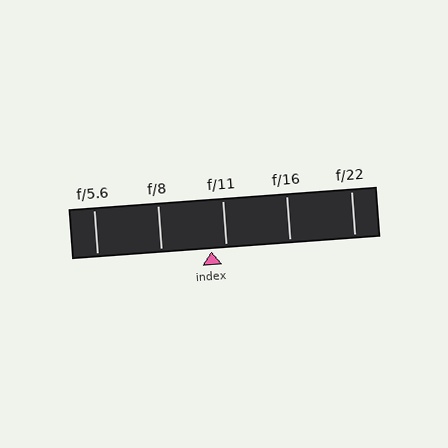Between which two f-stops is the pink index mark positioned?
The index mark is between f/8 and f/11.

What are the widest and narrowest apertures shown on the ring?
The widest aperture shown is f/5.6 and the narrowest is f/22.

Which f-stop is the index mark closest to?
The index mark is closest to f/11.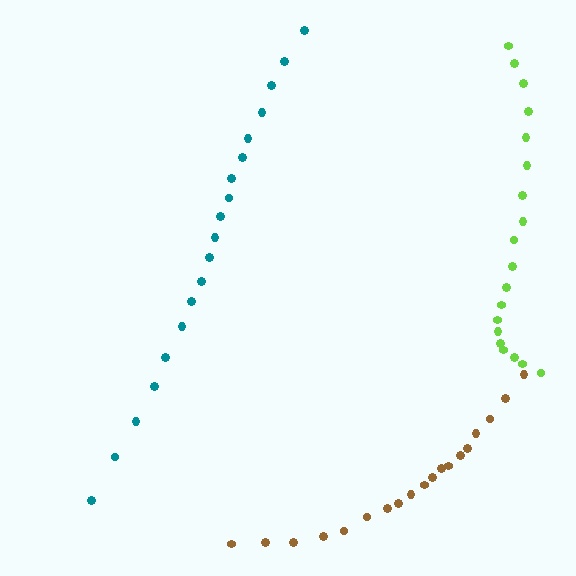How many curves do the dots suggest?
There are 3 distinct paths.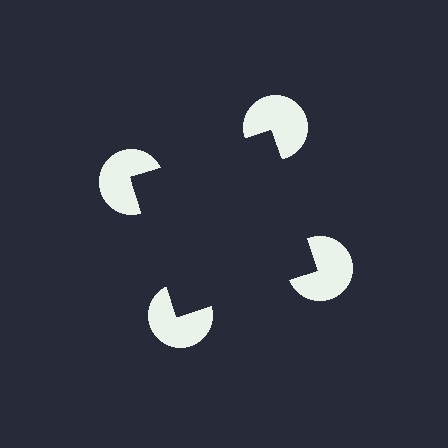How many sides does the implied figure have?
4 sides.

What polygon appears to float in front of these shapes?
An illusory square — its edges are inferred from the aligned wedge cuts in the pac-man discs, not physically drawn.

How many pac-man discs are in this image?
There are 4 — one at each vertex of the illusory square.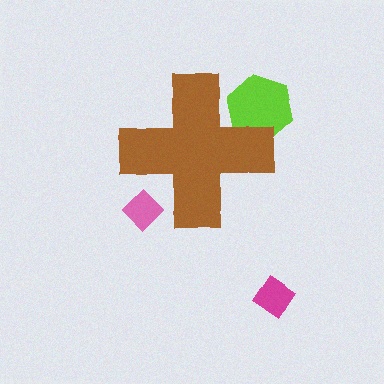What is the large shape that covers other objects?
A brown cross.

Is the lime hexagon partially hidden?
Yes, the lime hexagon is partially hidden behind the brown cross.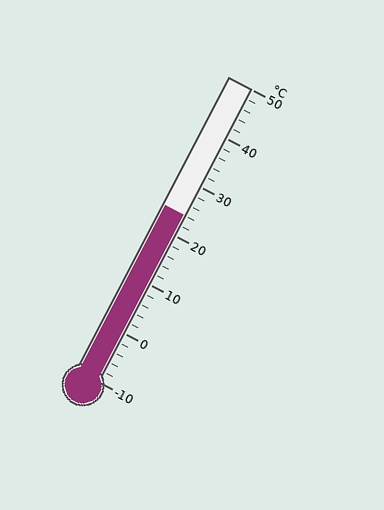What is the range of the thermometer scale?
The thermometer scale ranges from -10°C to 50°C.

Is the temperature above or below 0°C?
The temperature is above 0°C.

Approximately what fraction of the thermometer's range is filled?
The thermometer is filled to approximately 55% of its range.